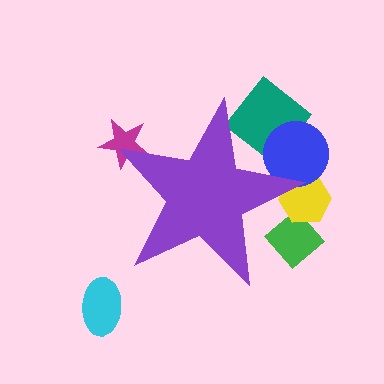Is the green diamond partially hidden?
Yes, the green diamond is partially hidden behind the purple star.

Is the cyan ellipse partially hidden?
No, the cyan ellipse is fully visible.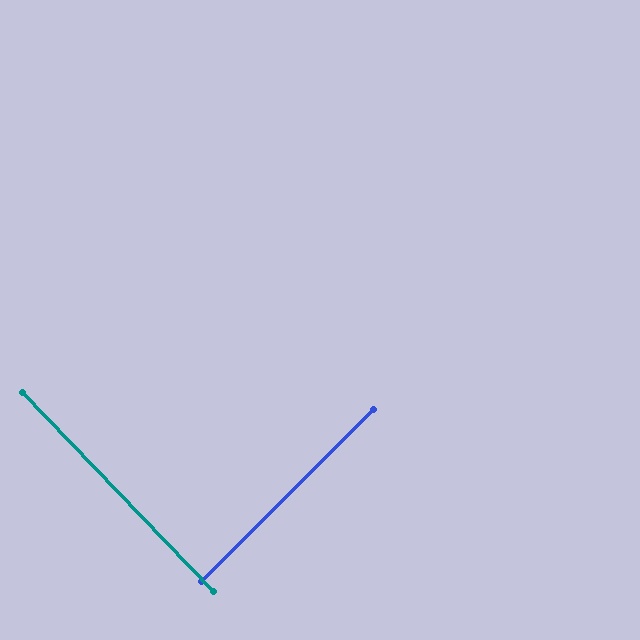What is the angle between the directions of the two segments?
Approximately 89 degrees.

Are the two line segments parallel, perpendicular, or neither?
Perpendicular — they meet at approximately 89°.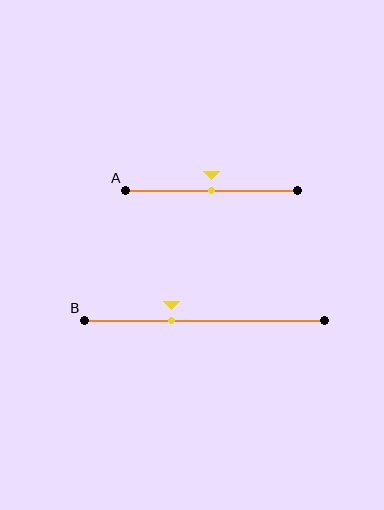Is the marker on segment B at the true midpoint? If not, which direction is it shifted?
No, the marker on segment B is shifted to the left by about 14% of the segment length.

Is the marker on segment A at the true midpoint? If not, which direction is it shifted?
Yes, the marker on segment A is at the true midpoint.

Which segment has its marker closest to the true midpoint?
Segment A has its marker closest to the true midpoint.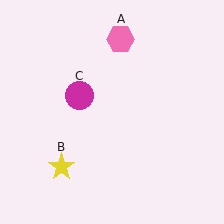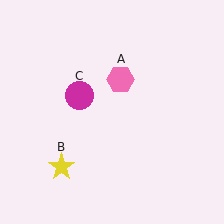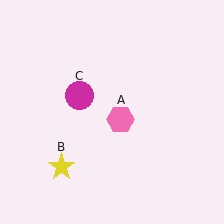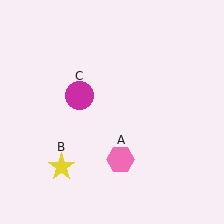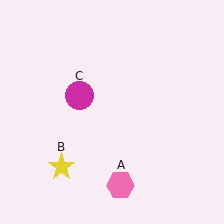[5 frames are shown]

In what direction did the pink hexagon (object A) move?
The pink hexagon (object A) moved down.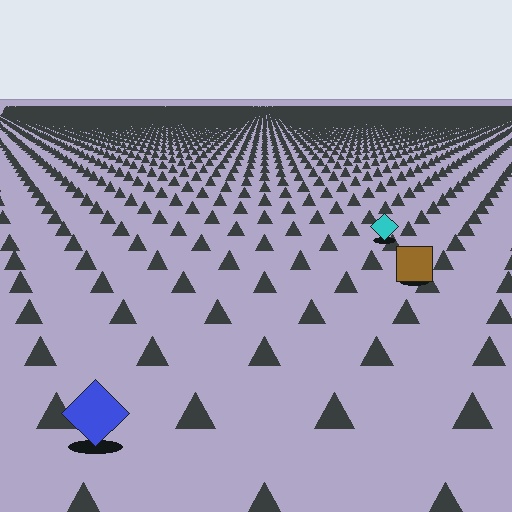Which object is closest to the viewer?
The blue diamond is closest. The texture marks near it are larger and more spread out.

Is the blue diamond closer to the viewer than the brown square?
Yes. The blue diamond is closer — you can tell from the texture gradient: the ground texture is coarser near it.